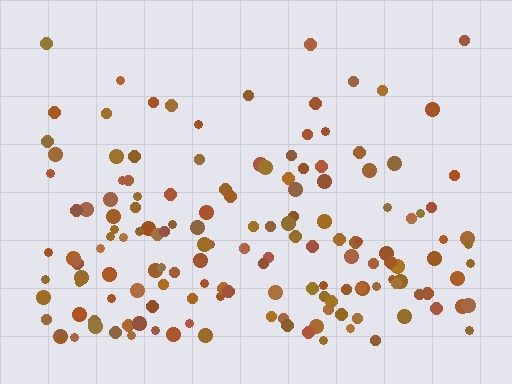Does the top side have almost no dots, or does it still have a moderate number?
Still a moderate number, just noticeably fewer than the bottom.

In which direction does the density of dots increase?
From top to bottom, with the bottom side densest.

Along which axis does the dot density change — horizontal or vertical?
Vertical.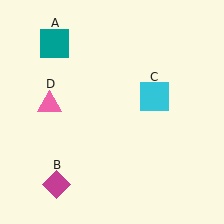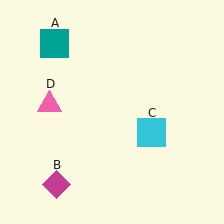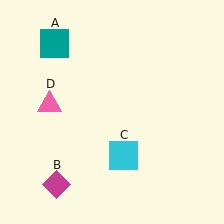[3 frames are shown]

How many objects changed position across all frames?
1 object changed position: cyan square (object C).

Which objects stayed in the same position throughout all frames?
Teal square (object A) and magenta diamond (object B) and pink triangle (object D) remained stationary.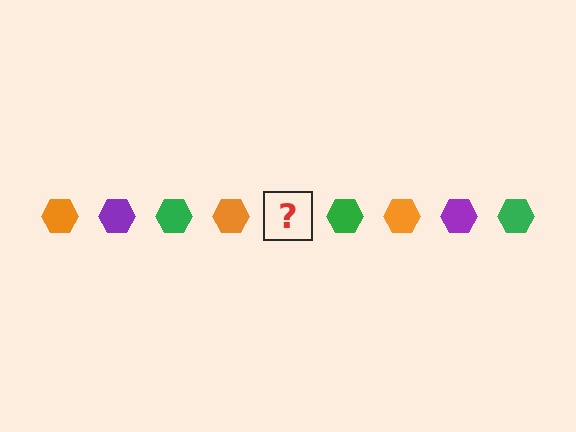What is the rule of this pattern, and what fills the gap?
The rule is that the pattern cycles through orange, purple, green hexagons. The gap should be filled with a purple hexagon.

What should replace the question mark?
The question mark should be replaced with a purple hexagon.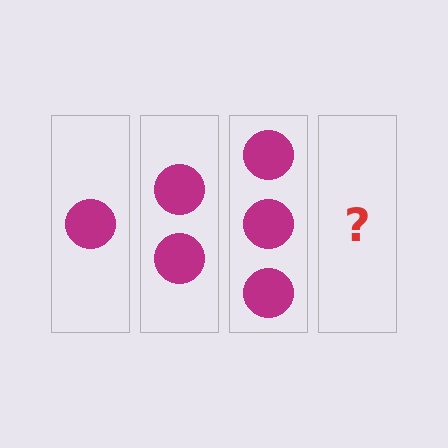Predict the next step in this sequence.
The next step is 4 circles.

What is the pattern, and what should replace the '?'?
The pattern is that each step adds one more circle. The '?' should be 4 circles.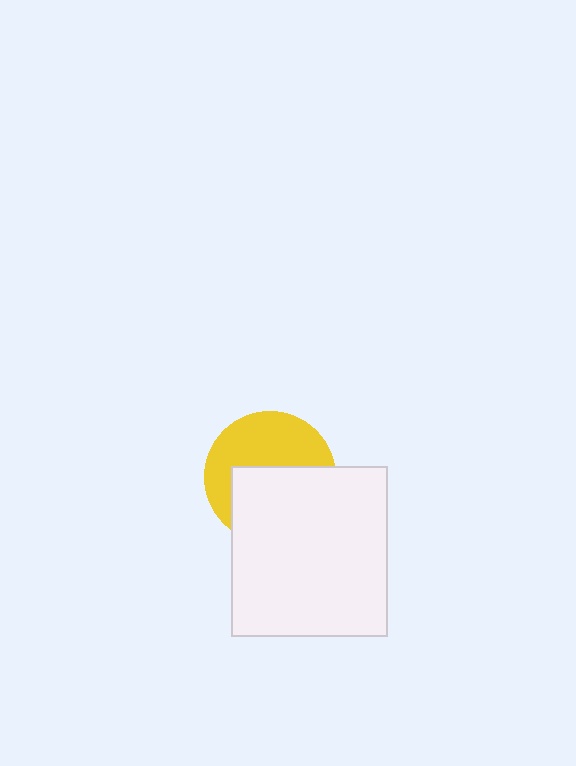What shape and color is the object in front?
The object in front is a white rectangle.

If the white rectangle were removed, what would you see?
You would see the complete yellow circle.